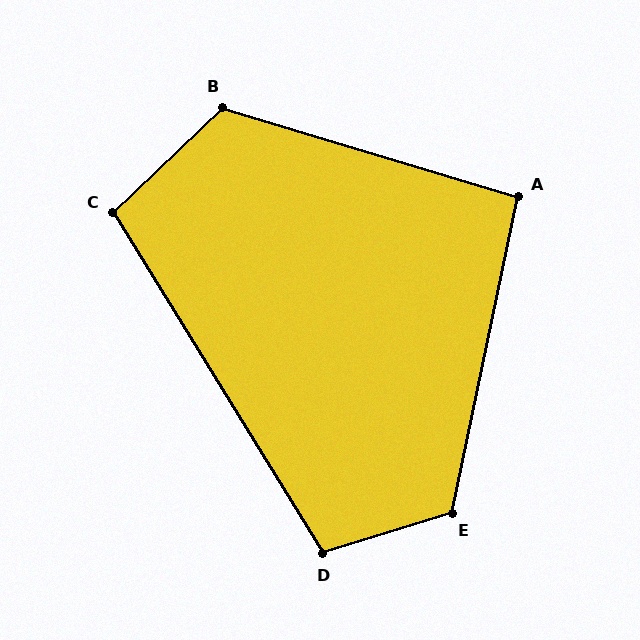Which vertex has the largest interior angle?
B, at approximately 120 degrees.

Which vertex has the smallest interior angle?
A, at approximately 95 degrees.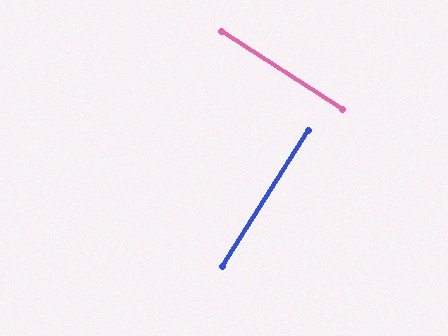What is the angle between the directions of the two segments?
Approximately 90 degrees.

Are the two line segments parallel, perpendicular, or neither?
Perpendicular — they meet at approximately 90°.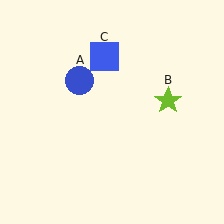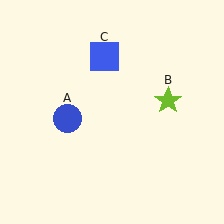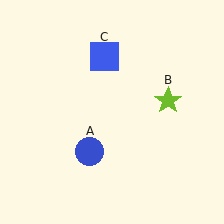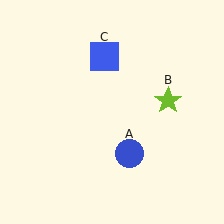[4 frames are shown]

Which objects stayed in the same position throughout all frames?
Lime star (object B) and blue square (object C) remained stationary.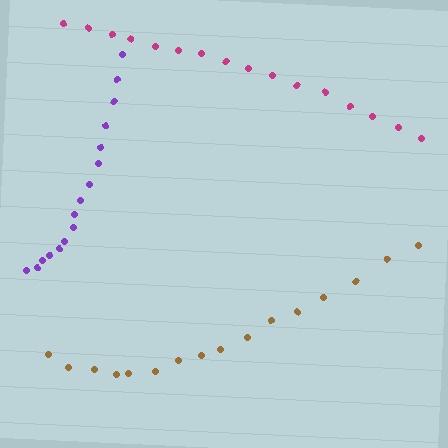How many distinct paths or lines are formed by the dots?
There are 3 distinct paths.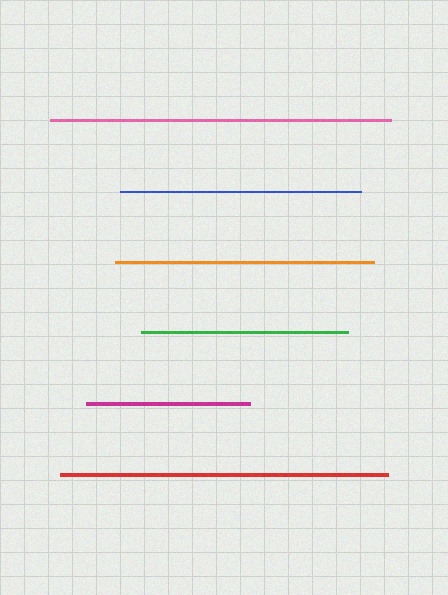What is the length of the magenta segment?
The magenta segment is approximately 164 pixels long.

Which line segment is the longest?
The pink line is the longest at approximately 340 pixels.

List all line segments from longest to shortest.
From longest to shortest: pink, red, orange, blue, green, magenta.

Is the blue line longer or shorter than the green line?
The blue line is longer than the green line.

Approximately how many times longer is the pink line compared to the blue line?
The pink line is approximately 1.4 times the length of the blue line.